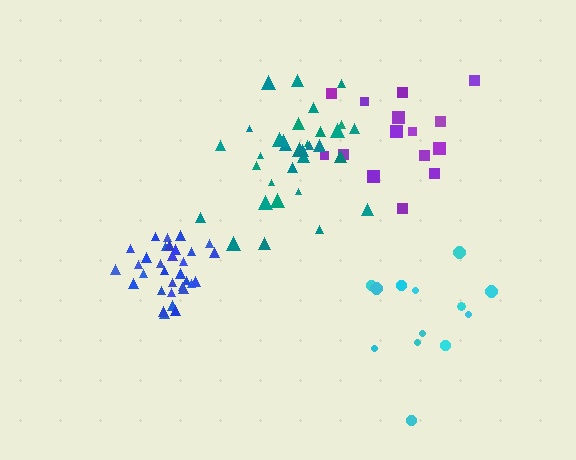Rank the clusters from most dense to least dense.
blue, teal, cyan, purple.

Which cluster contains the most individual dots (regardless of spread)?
Teal (33).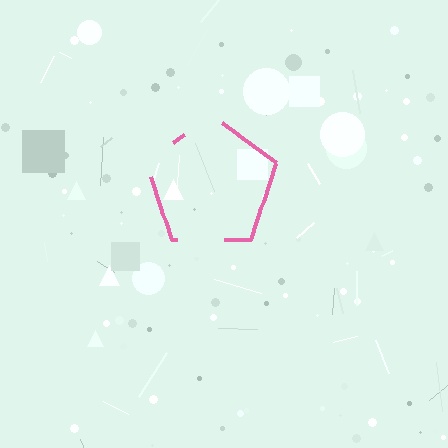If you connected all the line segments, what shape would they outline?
They would outline a pentagon.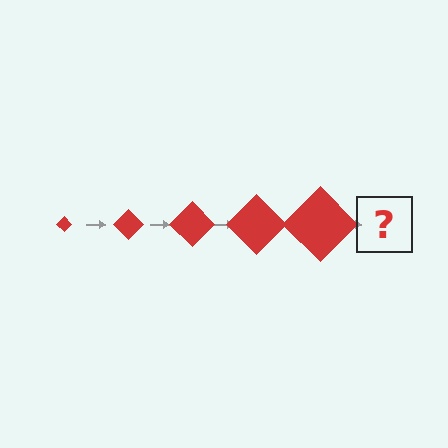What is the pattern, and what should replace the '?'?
The pattern is that the diamond gets progressively larger each step. The '?' should be a red diamond, larger than the previous one.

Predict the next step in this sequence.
The next step is a red diamond, larger than the previous one.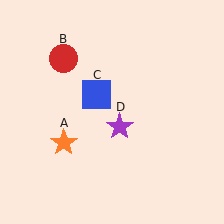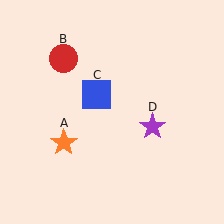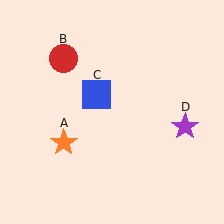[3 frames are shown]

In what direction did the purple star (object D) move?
The purple star (object D) moved right.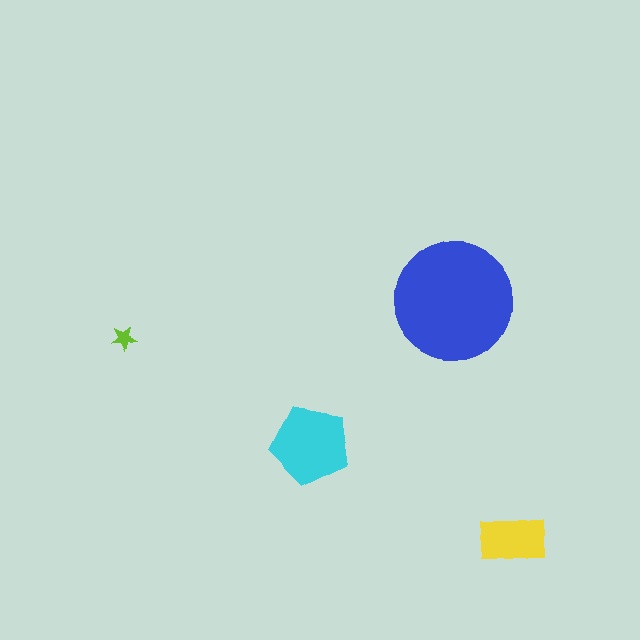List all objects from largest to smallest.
The blue circle, the cyan pentagon, the yellow rectangle, the lime star.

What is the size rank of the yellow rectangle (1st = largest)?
3rd.